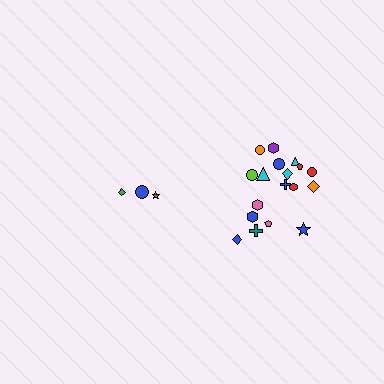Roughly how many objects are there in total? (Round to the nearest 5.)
Roughly 20 objects in total.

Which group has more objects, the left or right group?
The right group.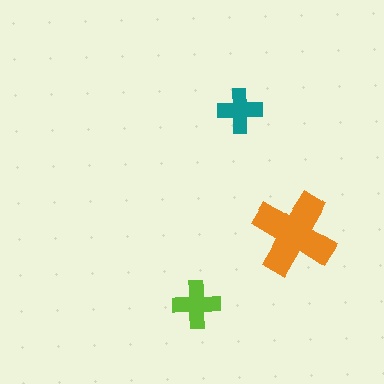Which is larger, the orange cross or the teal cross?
The orange one.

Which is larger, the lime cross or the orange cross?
The orange one.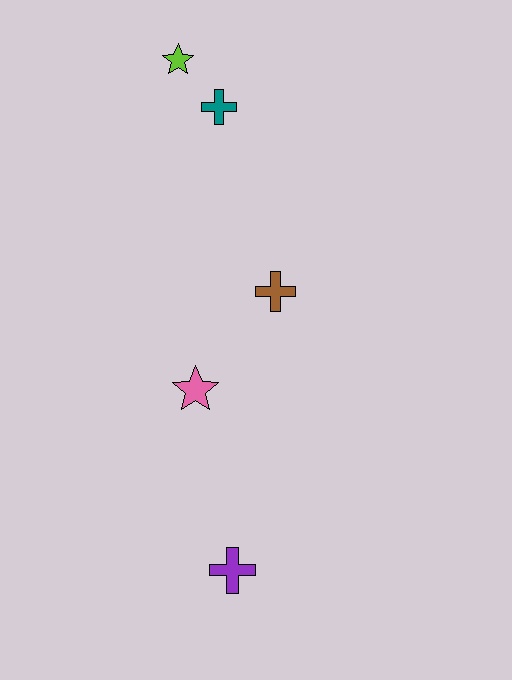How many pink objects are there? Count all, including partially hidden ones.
There is 1 pink object.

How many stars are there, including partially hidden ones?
There are 2 stars.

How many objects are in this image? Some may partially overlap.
There are 5 objects.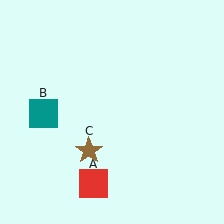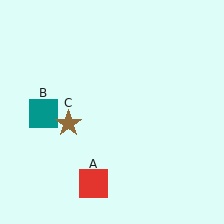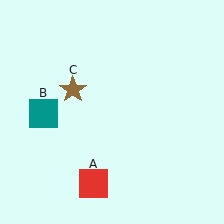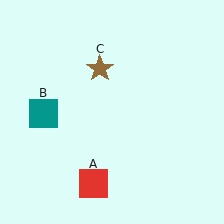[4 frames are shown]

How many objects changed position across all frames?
1 object changed position: brown star (object C).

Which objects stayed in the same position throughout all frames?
Red square (object A) and teal square (object B) remained stationary.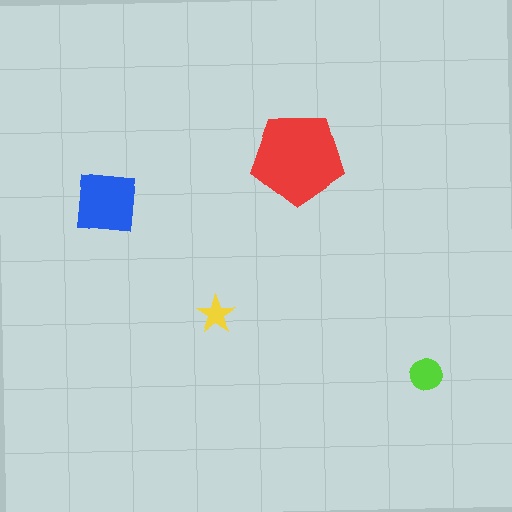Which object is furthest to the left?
The blue square is leftmost.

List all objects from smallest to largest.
The yellow star, the lime circle, the blue square, the red pentagon.